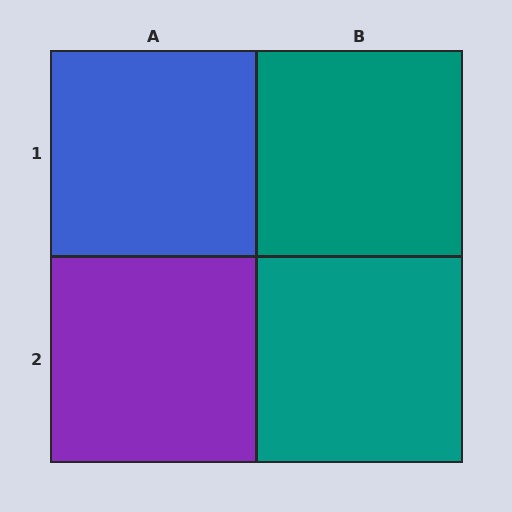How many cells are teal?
2 cells are teal.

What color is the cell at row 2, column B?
Teal.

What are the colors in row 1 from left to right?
Blue, teal.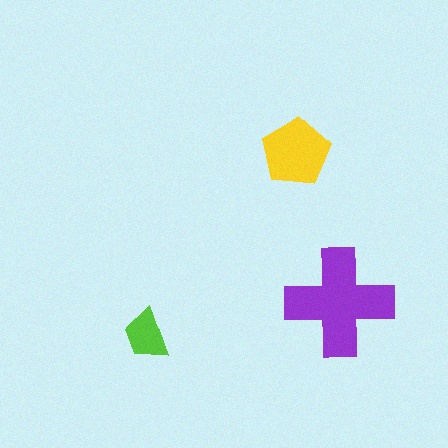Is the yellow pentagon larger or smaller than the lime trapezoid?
Larger.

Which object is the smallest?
The lime trapezoid.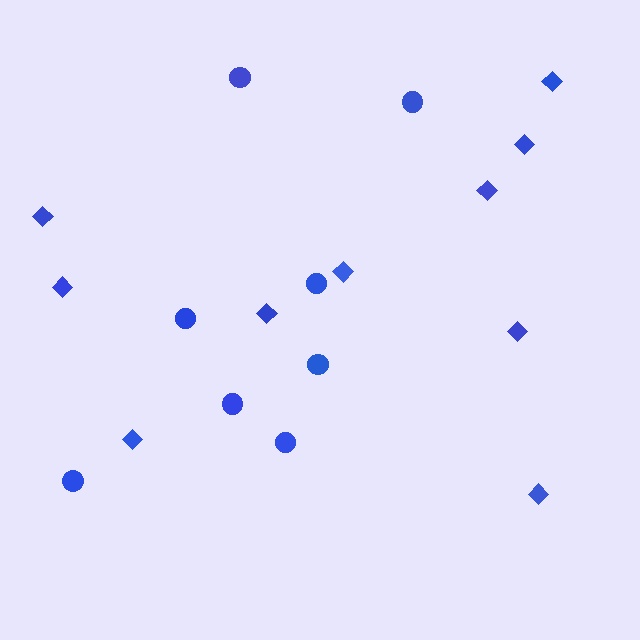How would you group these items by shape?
There are 2 groups: one group of circles (8) and one group of diamonds (10).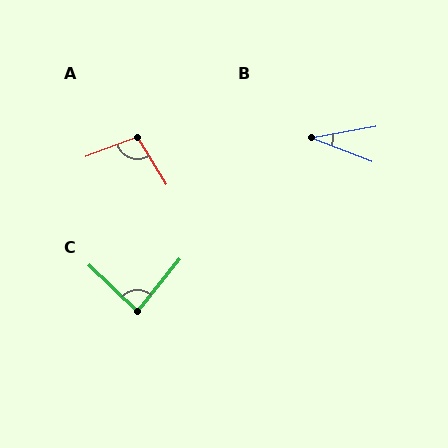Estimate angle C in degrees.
Approximately 86 degrees.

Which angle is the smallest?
B, at approximately 31 degrees.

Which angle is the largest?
A, at approximately 101 degrees.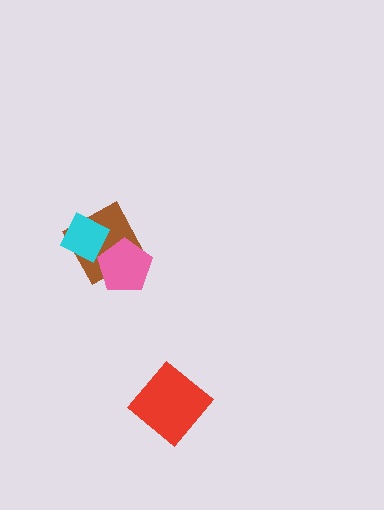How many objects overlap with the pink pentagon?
2 objects overlap with the pink pentagon.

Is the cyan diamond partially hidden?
Yes, it is partially covered by another shape.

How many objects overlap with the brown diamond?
2 objects overlap with the brown diamond.